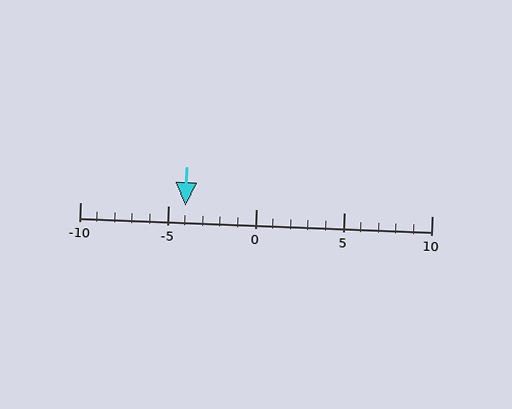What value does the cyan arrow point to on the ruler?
The cyan arrow points to approximately -4.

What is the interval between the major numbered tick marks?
The major tick marks are spaced 5 units apart.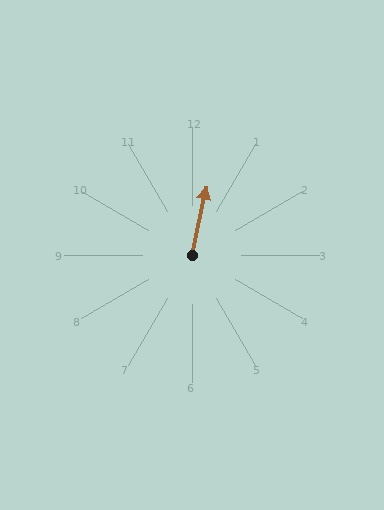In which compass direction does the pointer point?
North.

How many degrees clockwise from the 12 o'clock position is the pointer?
Approximately 12 degrees.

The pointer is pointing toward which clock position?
Roughly 12 o'clock.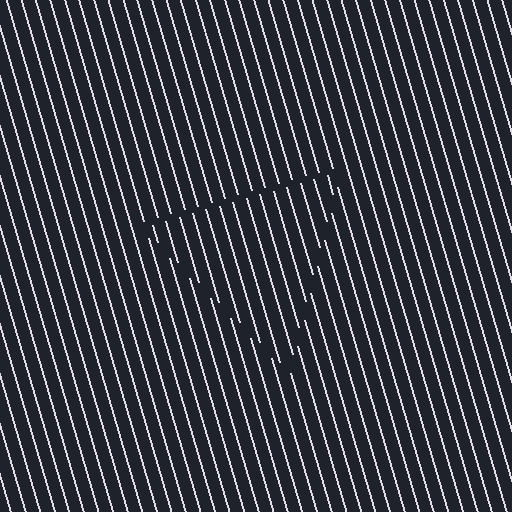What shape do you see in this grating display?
An illusory triangle. The interior of the shape contains the same grating, shifted by half a period — the contour is defined by the phase discontinuity where line-ends from the inner and outer gratings abut.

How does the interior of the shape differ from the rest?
The interior of the shape contains the same grating, shifted by half a period — the contour is defined by the phase discontinuity where line-ends from the inner and outer gratings abut.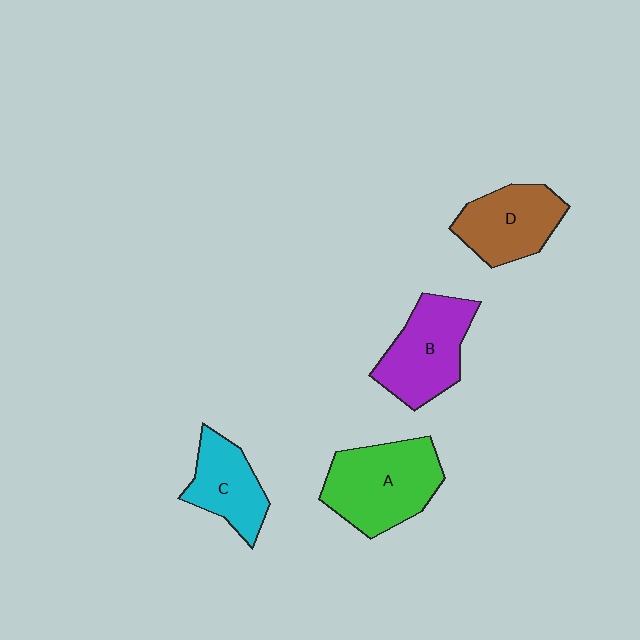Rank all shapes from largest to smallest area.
From largest to smallest: A (green), B (purple), D (brown), C (cyan).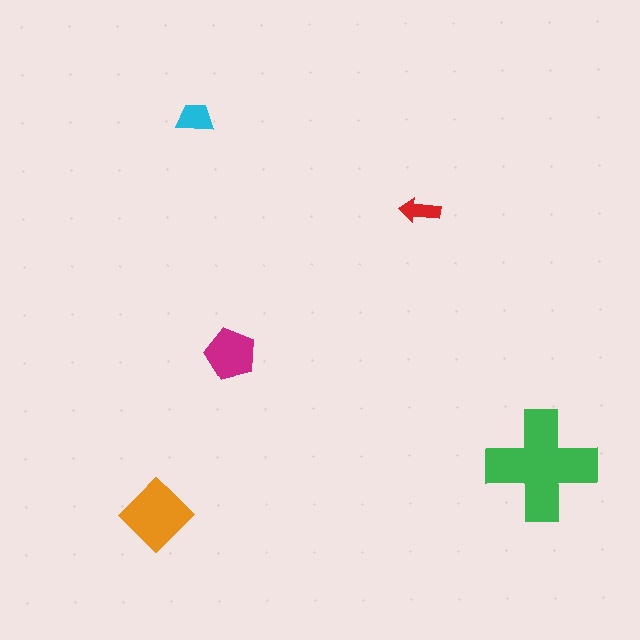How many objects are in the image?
There are 5 objects in the image.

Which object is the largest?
The green cross.